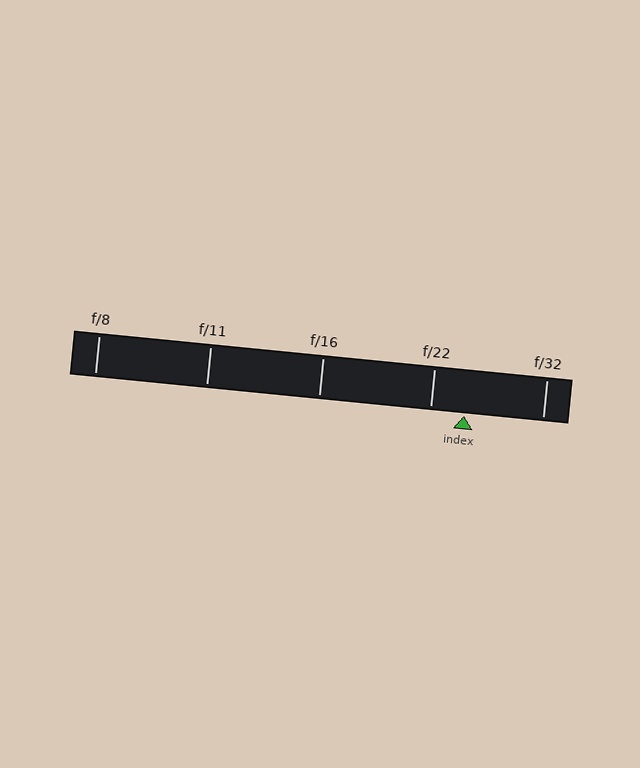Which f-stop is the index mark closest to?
The index mark is closest to f/22.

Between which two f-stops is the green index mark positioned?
The index mark is between f/22 and f/32.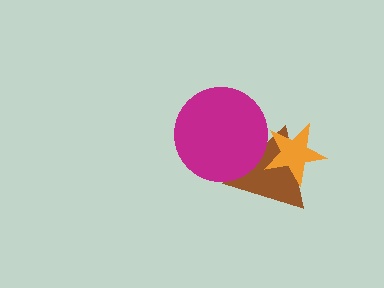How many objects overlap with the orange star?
1 object overlaps with the orange star.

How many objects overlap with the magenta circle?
1 object overlaps with the magenta circle.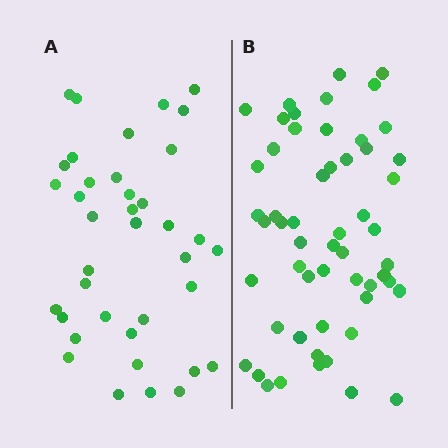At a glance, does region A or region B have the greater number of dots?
Region B (the right region) has more dots.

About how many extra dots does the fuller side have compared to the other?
Region B has approximately 15 more dots than region A.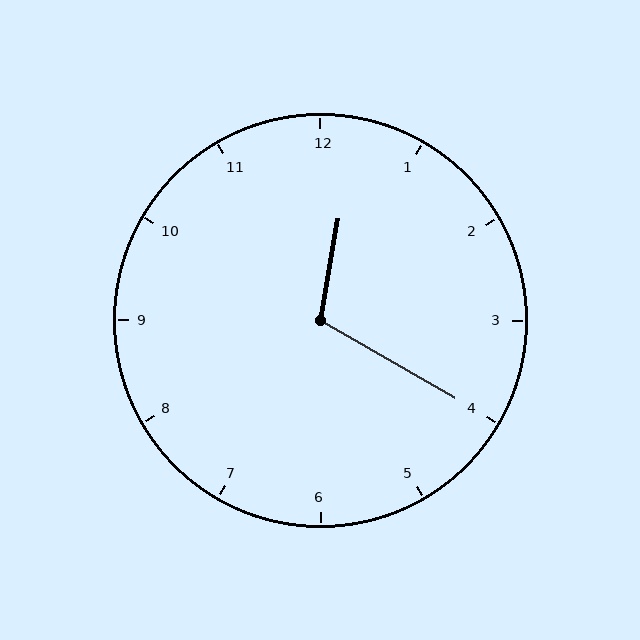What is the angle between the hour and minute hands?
Approximately 110 degrees.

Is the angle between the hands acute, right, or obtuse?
It is obtuse.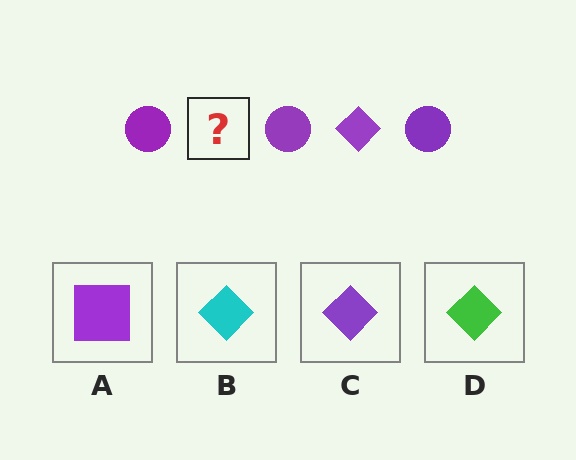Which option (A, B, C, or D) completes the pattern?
C.